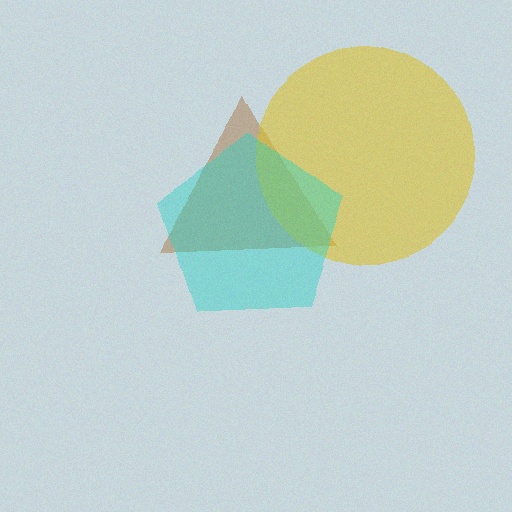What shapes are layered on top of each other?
The layered shapes are: a brown triangle, a yellow circle, a cyan pentagon.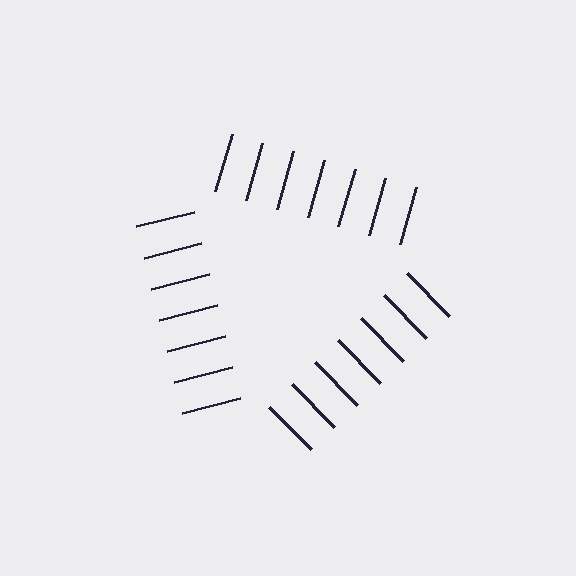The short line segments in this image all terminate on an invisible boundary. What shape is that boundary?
An illusory triangle — the line segments terminate on its edges but no continuous stroke is drawn.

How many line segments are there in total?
21 — 7 along each of the 3 edges.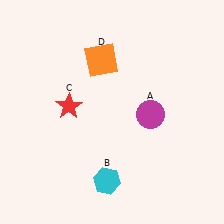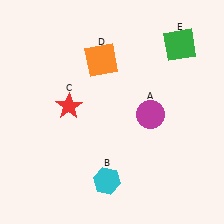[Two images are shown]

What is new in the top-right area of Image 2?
A green square (E) was added in the top-right area of Image 2.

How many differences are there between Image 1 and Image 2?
There is 1 difference between the two images.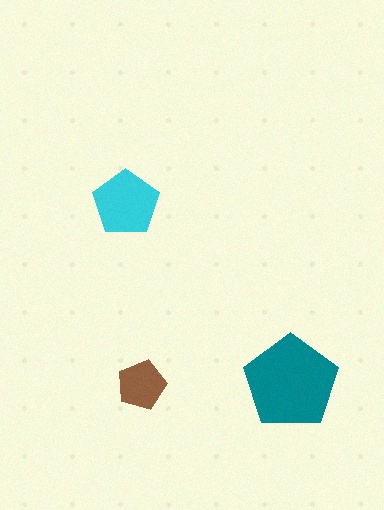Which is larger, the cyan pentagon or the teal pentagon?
The teal one.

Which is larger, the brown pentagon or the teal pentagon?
The teal one.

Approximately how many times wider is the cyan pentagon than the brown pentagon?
About 1.5 times wider.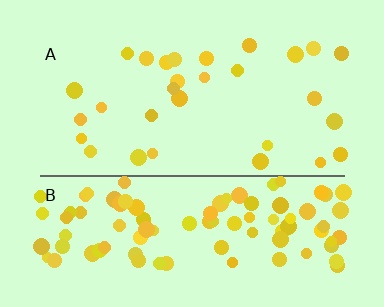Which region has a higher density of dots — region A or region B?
B (the bottom).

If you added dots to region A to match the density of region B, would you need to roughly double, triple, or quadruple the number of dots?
Approximately triple.